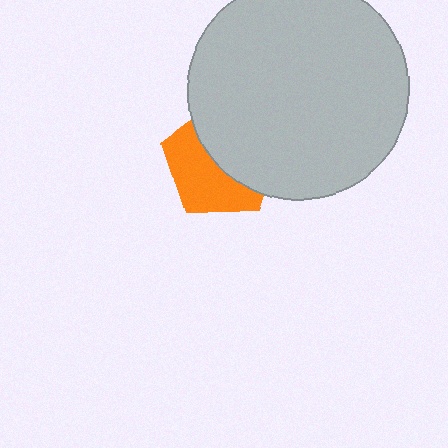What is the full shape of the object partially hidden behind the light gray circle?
The partially hidden object is an orange pentagon.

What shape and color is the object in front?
The object in front is a light gray circle.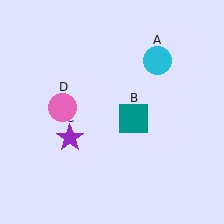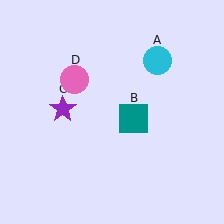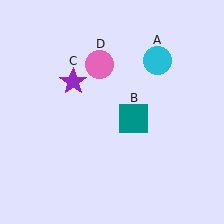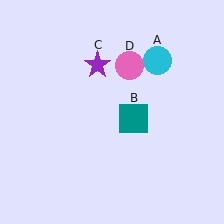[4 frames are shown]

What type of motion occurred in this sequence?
The purple star (object C), pink circle (object D) rotated clockwise around the center of the scene.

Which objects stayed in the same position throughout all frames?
Cyan circle (object A) and teal square (object B) remained stationary.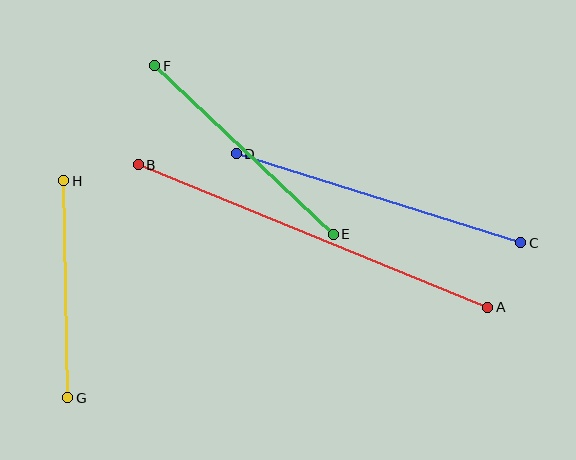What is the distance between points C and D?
The distance is approximately 298 pixels.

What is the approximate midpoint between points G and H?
The midpoint is at approximately (66, 289) pixels.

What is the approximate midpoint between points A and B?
The midpoint is at approximately (313, 236) pixels.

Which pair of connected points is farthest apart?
Points A and B are farthest apart.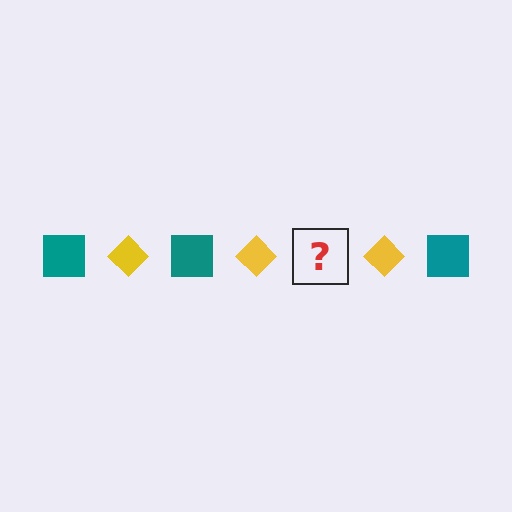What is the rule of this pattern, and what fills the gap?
The rule is that the pattern alternates between teal square and yellow diamond. The gap should be filled with a teal square.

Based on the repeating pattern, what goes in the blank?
The blank should be a teal square.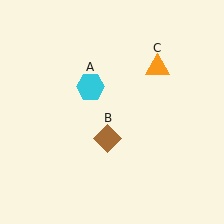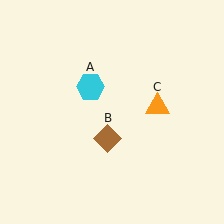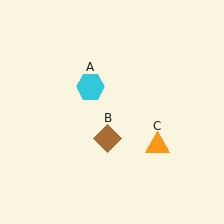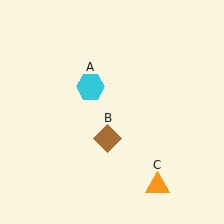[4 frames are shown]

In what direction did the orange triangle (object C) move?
The orange triangle (object C) moved down.